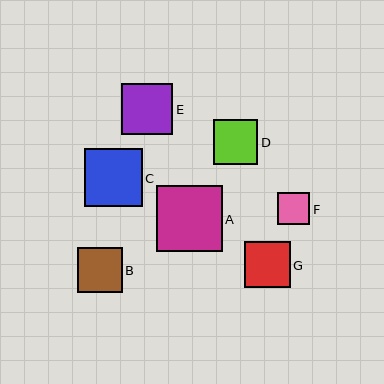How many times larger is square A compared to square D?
Square A is approximately 1.5 times the size of square D.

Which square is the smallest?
Square F is the smallest with a size of approximately 32 pixels.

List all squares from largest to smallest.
From largest to smallest: A, C, E, G, B, D, F.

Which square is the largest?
Square A is the largest with a size of approximately 65 pixels.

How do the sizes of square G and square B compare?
Square G and square B are approximately the same size.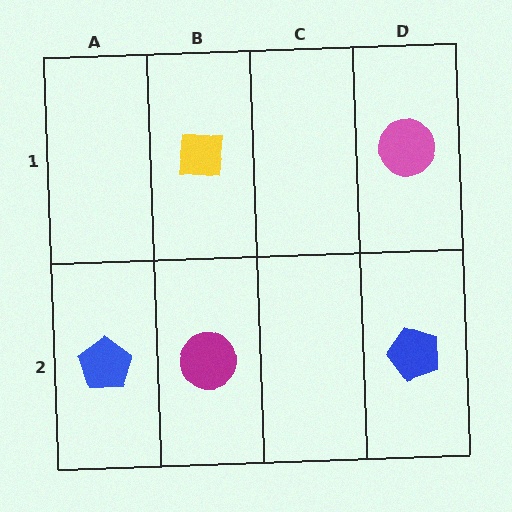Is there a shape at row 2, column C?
No, that cell is empty.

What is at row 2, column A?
A blue pentagon.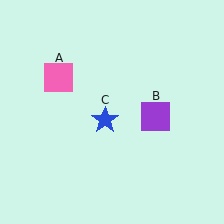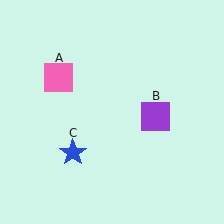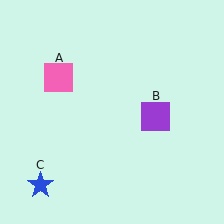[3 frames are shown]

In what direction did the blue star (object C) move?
The blue star (object C) moved down and to the left.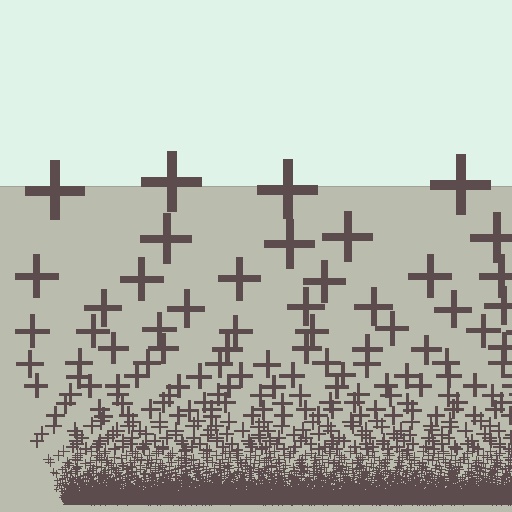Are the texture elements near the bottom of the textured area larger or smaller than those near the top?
Smaller. The gradient is inverted — elements near the bottom are smaller and denser.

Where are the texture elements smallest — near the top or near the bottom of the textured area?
Near the bottom.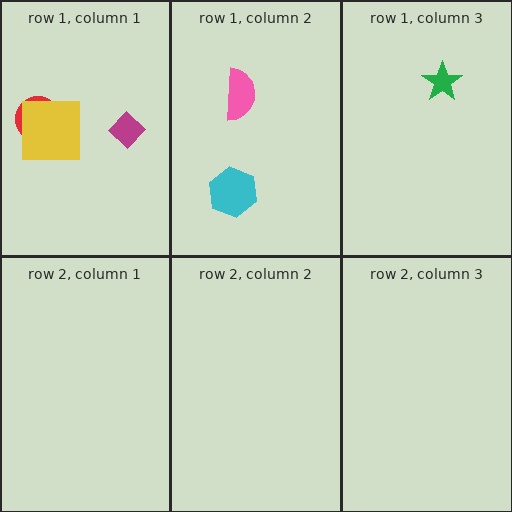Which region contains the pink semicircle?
The row 1, column 2 region.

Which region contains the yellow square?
The row 1, column 1 region.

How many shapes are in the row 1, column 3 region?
1.